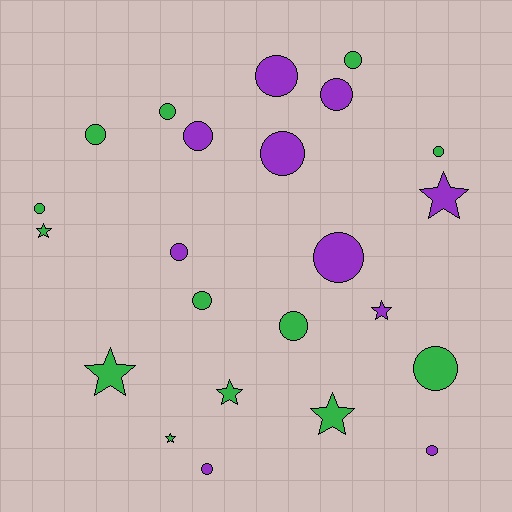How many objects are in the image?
There are 23 objects.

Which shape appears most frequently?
Circle, with 16 objects.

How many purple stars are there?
There are 2 purple stars.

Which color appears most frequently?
Green, with 13 objects.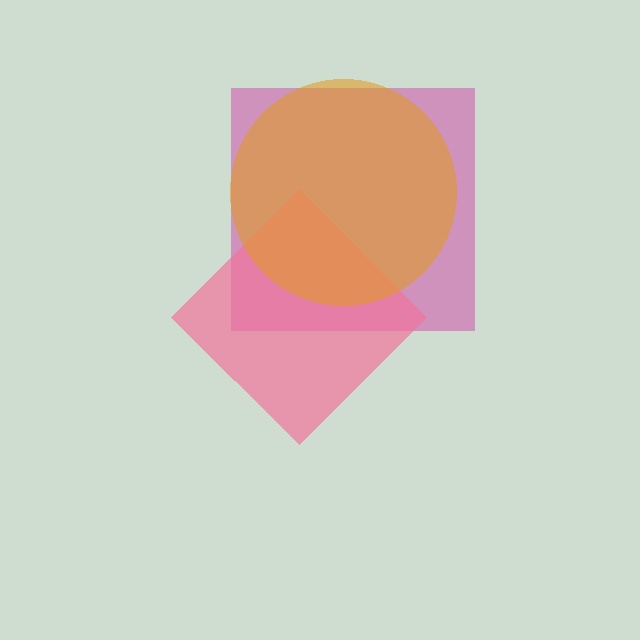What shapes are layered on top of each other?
The layered shapes are: a magenta square, a pink diamond, an orange circle.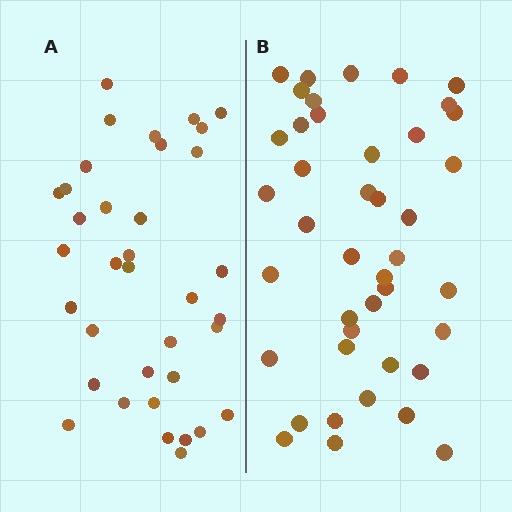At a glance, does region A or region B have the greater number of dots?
Region B (the right region) has more dots.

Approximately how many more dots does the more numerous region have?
Region B has about 6 more dots than region A.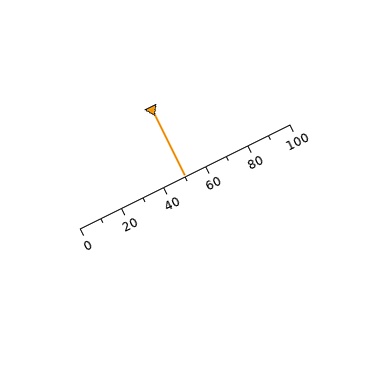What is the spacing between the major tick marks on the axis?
The major ticks are spaced 20 apart.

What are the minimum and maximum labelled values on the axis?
The axis runs from 0 to 100.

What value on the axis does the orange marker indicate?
The marker indicates approximately 50.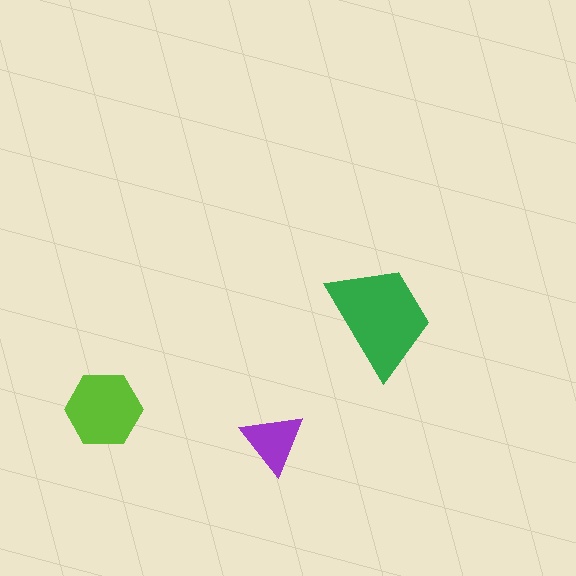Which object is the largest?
The green trapezoid.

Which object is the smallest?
The purple triangle.